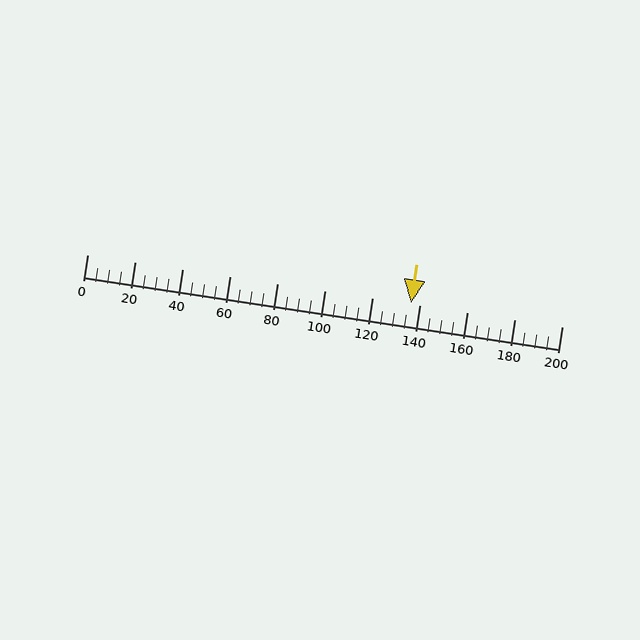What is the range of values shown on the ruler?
The ruler shows values from 0 to 200.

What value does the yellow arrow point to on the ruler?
The yellow arrow points to approximately 137.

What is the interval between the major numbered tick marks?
The major tick marks are spaced 20 units apart.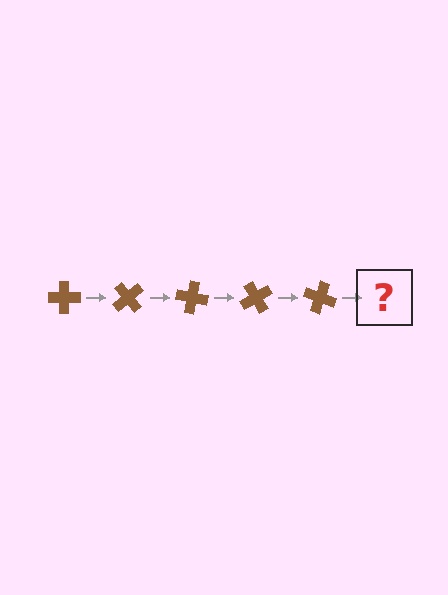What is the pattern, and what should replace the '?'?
The pattern is that the cross rotates 50 degrees each step. The '?' should be a brown cross rotated 250 degrees.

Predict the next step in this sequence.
The next step is a brown cross rotated 250 degrees.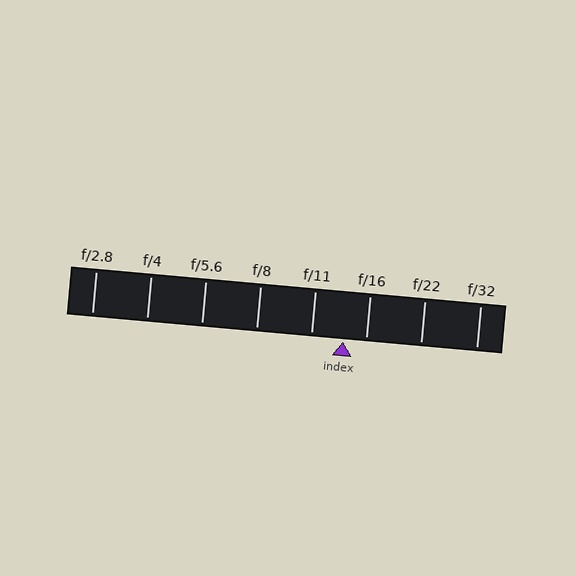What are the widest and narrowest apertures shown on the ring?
The widest aperture shown is f/2.8 and the narrowest is f/32.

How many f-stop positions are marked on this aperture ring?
There are 8 f-stop positions marked.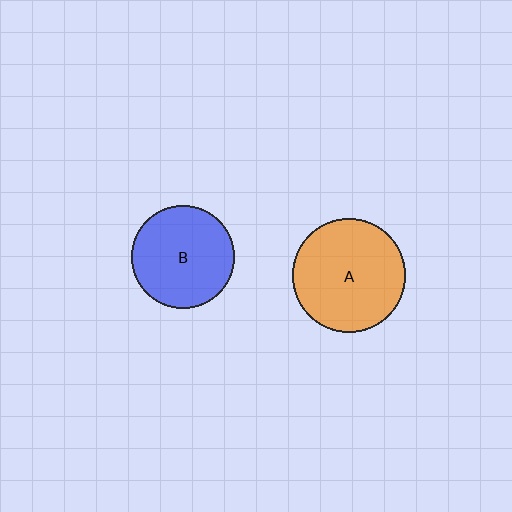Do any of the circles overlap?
No, none of the circles overlap.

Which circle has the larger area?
Circle A (orange).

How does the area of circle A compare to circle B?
Approximately 1.2 times.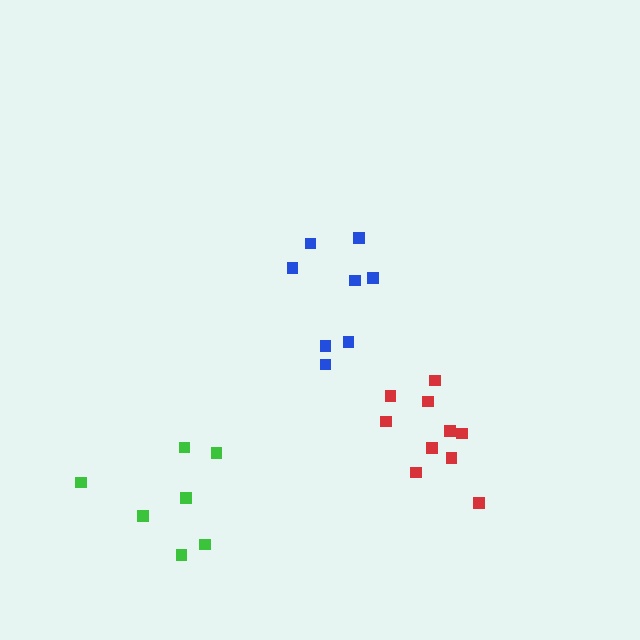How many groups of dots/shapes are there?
There are 3 groups.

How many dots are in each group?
Group 1: 10 dots, Group 2: 8 dots, Group 3: 7 dots (25 total).